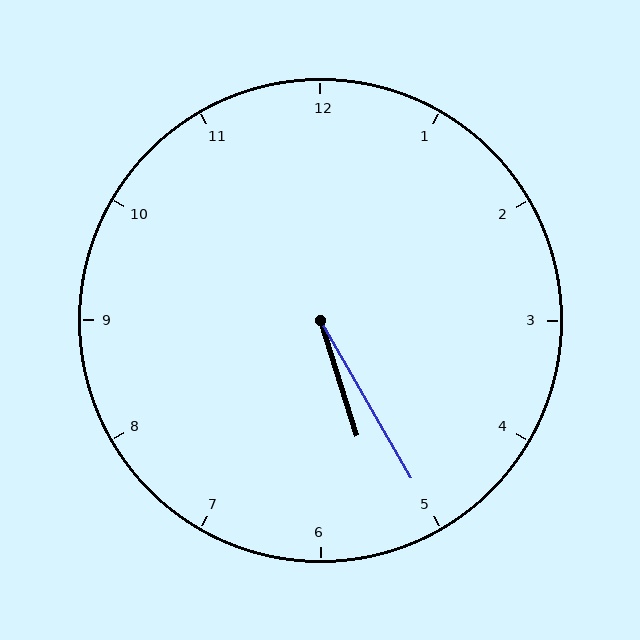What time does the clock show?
5:25.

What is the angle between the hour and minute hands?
Approximately 12 degrees.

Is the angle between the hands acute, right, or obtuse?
It is acute.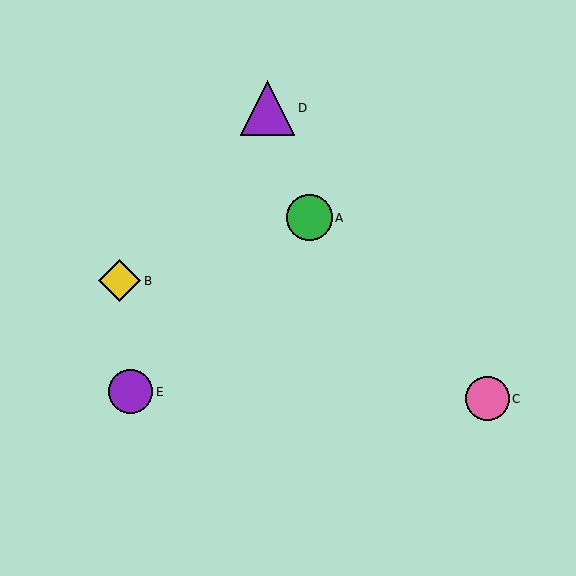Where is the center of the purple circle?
The center of the purple circle is at (130, 392).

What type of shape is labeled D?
Shape D is a purple triangle.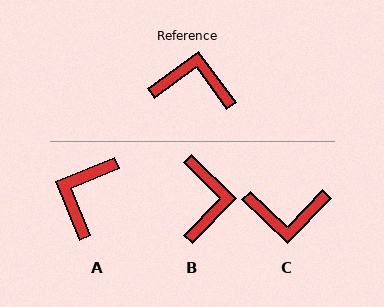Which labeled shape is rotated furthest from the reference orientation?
C, about 170 degrees away.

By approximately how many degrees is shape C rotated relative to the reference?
Approximately 170 degrees clockwise.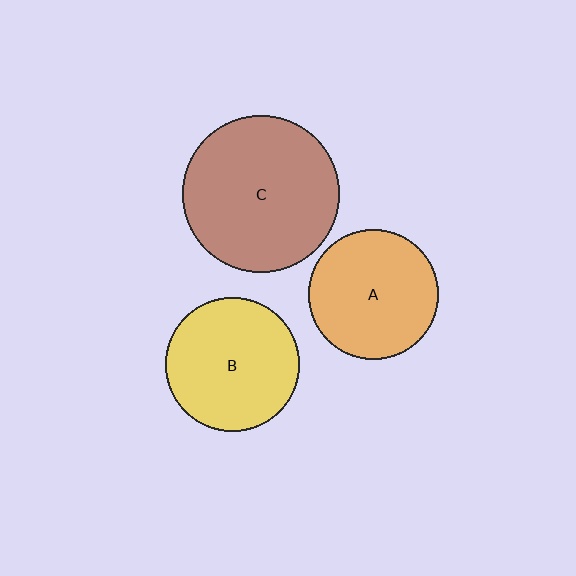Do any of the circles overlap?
No, none of the circles overlap.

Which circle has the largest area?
Circle C (brown).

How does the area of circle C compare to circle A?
Approximately 1.5 times.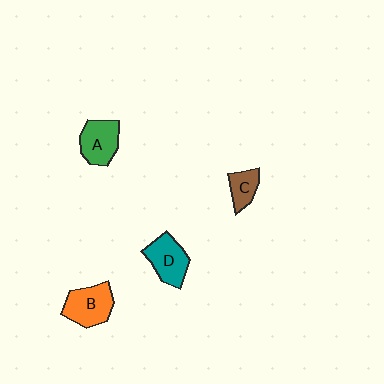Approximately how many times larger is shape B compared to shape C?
Approximately 1.8 times.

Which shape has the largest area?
Shape B (orange).